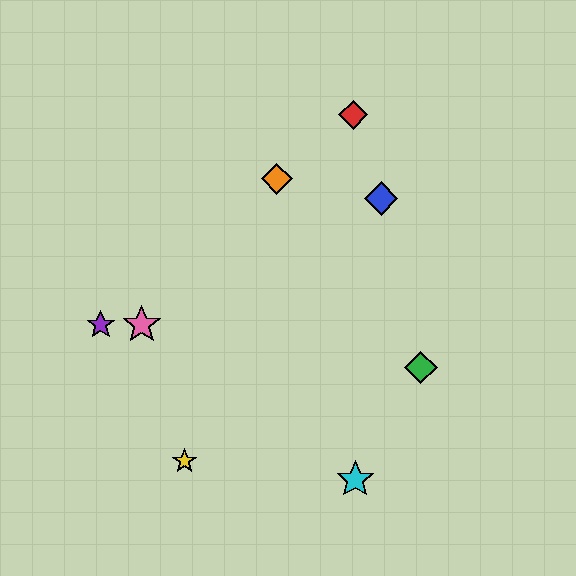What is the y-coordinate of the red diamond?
The red diamond is at y≈115.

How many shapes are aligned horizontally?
2 shapes (the purple star, the pink star) are aligned horizontally.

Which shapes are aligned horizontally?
The purple star, the pink star are aligned horizontally.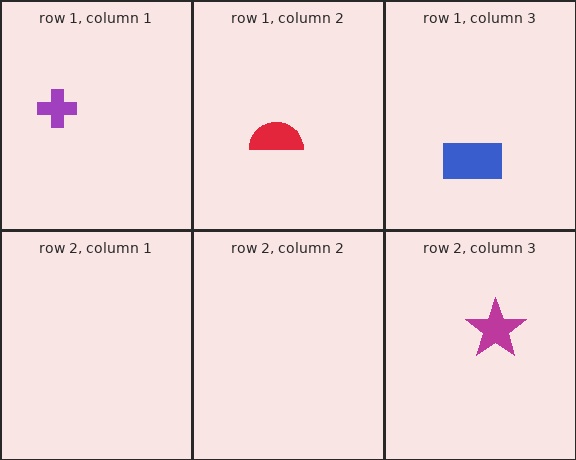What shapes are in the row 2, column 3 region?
The magenta star.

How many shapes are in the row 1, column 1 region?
1.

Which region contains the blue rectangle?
The row 1, column 3 region.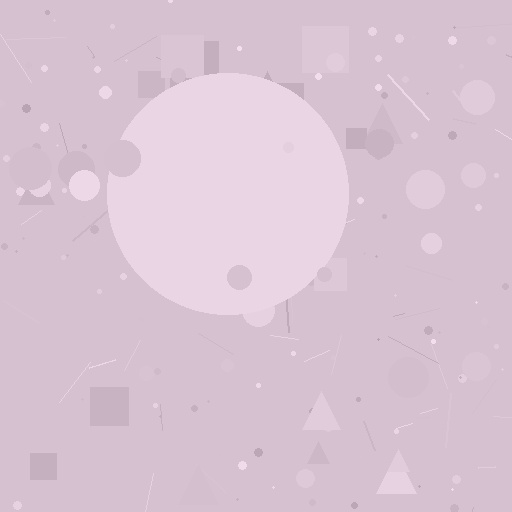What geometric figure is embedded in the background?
A circle is embedded in the background.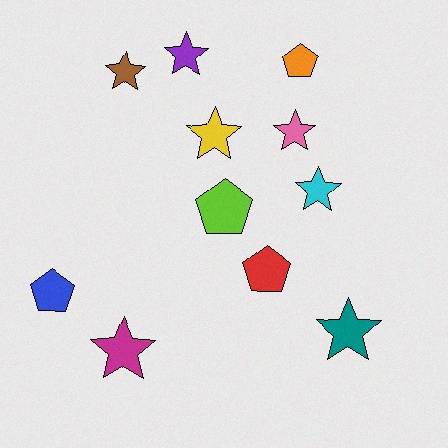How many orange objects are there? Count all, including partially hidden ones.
There is 1 orange object.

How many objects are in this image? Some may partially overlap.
There are 11 objects.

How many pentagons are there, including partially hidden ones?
There are 4 pentagons.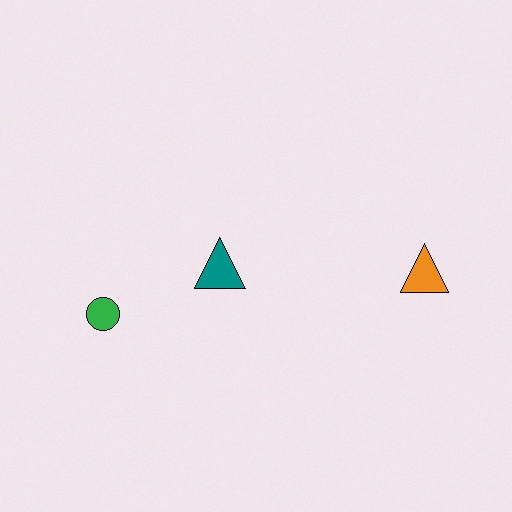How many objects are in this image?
There are 3 objects.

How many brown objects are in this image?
There are no brown objects.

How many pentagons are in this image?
There are no pentagons.